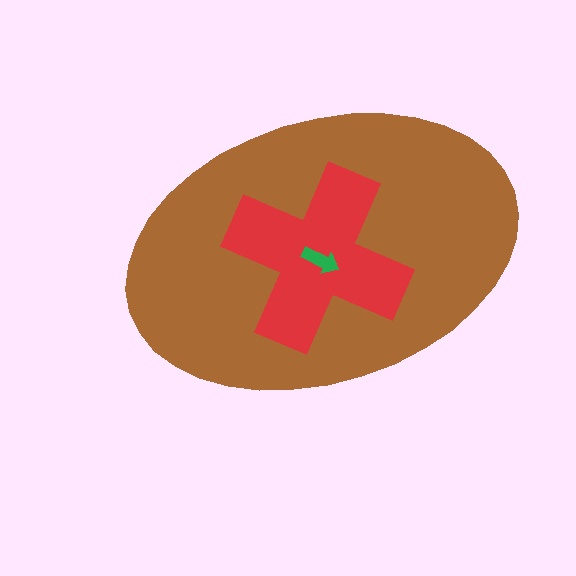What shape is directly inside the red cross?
The green arrow.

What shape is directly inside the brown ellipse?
The red cross.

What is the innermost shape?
The green arrow.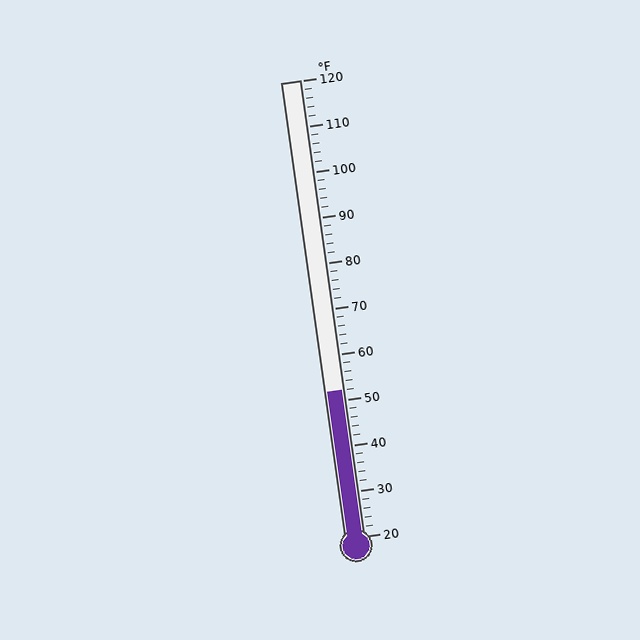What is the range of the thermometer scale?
The thermometer scale ranges from 20°F to 120°F.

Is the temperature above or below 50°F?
The temperature is above 50°F.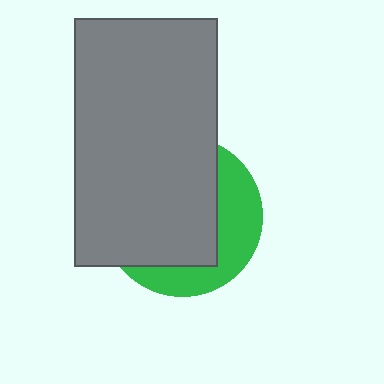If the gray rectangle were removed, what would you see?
You would see the complete green circle.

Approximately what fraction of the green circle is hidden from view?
Roughly 66% of the green circle is hidden behind the gray rectangle.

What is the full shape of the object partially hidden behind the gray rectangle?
The partially hidden object is a green circle.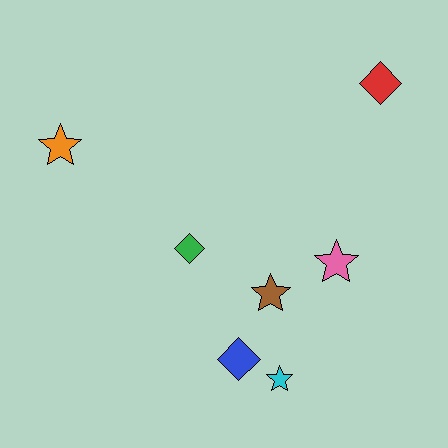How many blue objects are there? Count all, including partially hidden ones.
There is 1 blue object.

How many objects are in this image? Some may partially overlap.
There are 7 objects.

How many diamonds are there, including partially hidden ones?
There are 3 diamonds.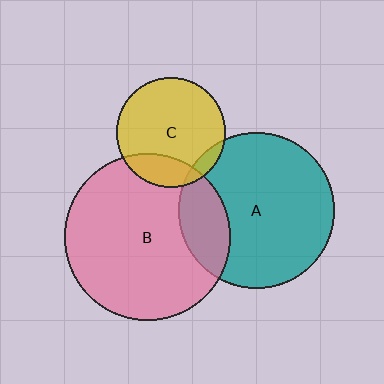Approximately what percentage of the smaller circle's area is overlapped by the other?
Approximately 20%.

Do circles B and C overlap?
Yes.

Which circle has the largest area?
Circle B (pink).